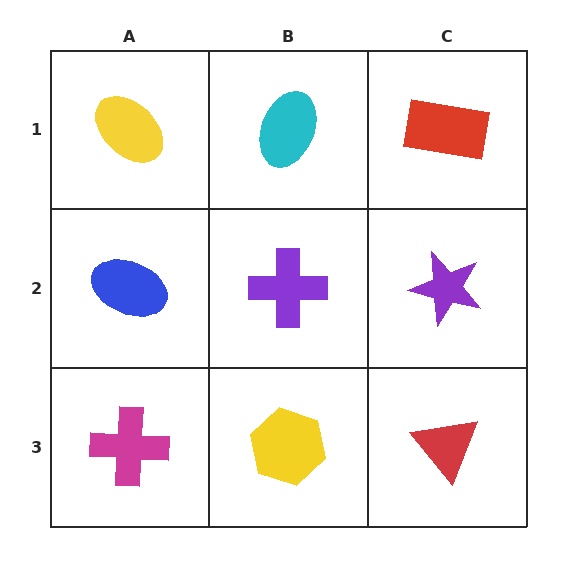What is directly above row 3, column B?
A purple cross.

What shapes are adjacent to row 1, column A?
A blue ellipse (row 2, column A), a cyan ellipse (row 1, column B).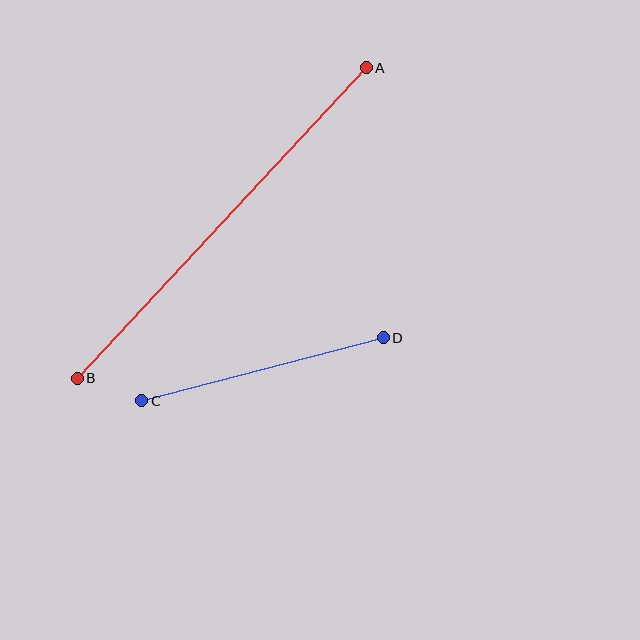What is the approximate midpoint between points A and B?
The midpoint is at approximately (222, 223) pixels.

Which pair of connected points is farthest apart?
Points A and B are farthest apart.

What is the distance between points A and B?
The distance is approximately 424 pixels.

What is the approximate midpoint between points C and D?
The midpoint is at approximately (263, 369) pixels.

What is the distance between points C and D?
The distance is approximately 250 pixels.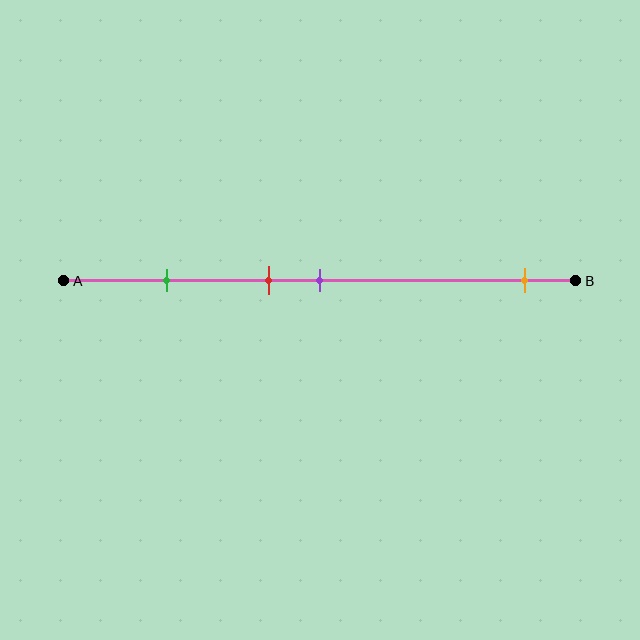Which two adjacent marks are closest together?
The red and purple marks are the closest adjacent pair.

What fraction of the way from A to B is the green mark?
The green mark is approximately 20% (0.2) of the way from A to B.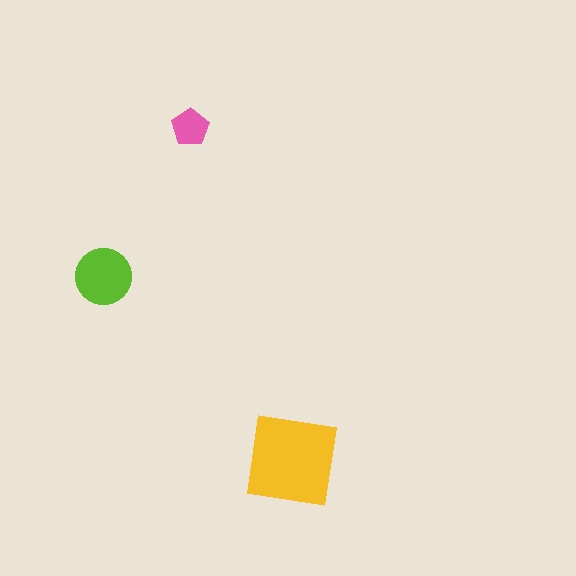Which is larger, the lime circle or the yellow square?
The yellow square.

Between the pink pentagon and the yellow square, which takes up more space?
The yellow square.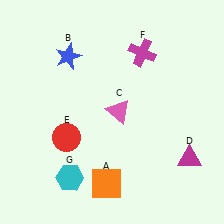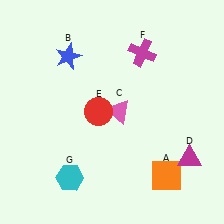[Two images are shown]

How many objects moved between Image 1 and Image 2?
2 objects moved between the two images.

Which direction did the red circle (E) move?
The red circle (E) moved right.